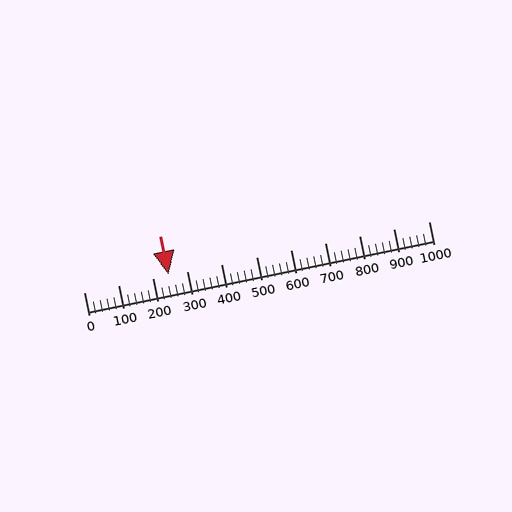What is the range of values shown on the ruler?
The ruler shows values from 0 to 1000.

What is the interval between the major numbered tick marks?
The major tick marks are spaced 100 units apart.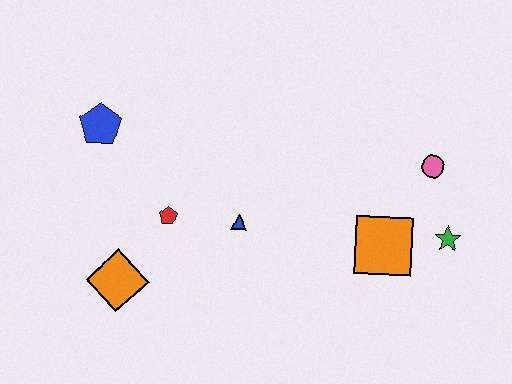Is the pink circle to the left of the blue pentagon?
No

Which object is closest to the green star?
The orange square is closest to the green star.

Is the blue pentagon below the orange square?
No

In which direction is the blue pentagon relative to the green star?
The blue pentagon is to the left of the green star.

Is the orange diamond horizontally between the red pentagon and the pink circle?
No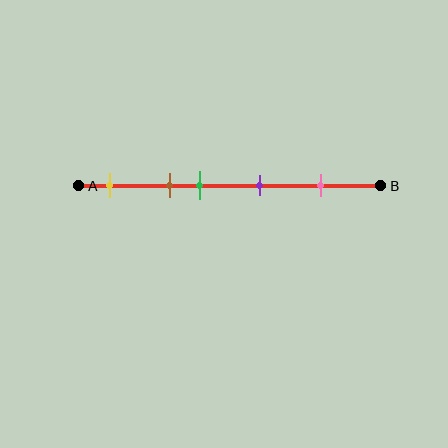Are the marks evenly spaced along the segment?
No, the marks are not evenly spaced.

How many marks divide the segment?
There are 5 marks dividing the segment.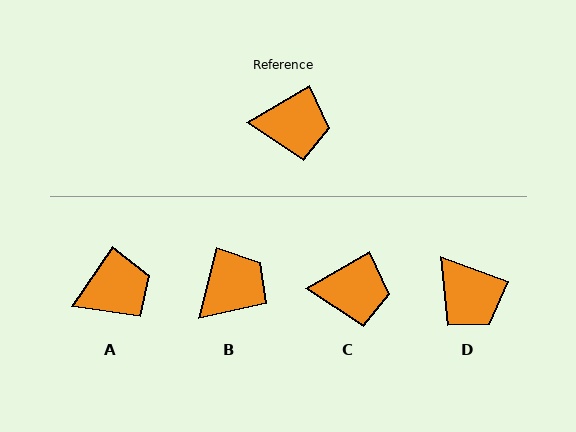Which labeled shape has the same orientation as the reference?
C.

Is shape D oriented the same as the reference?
No, it is off by about 50 degrees.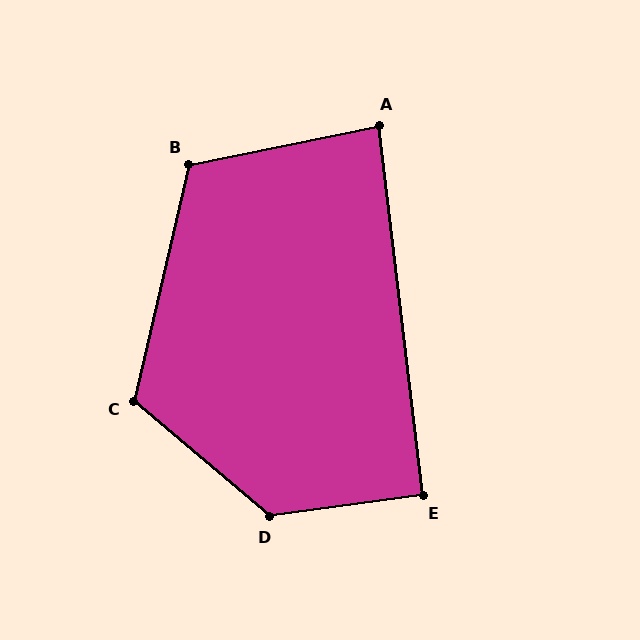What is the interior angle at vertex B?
Approximately 115 degrees (obtuse).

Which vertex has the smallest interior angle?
A, at approximately 85 degrees.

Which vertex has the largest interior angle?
D, at approximately 132 degrees.